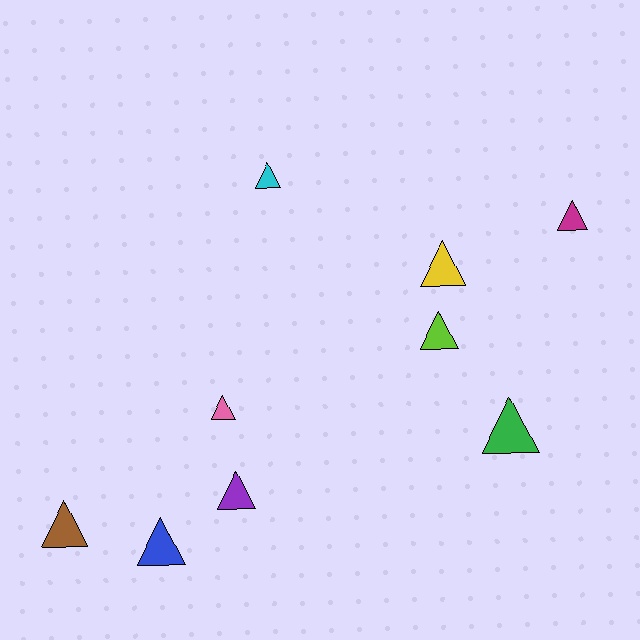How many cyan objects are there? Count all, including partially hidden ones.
There is 1 cyan object.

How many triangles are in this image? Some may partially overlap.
There are 9 triangles.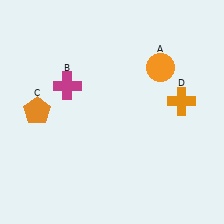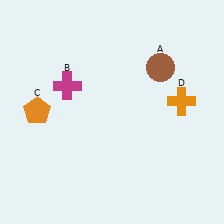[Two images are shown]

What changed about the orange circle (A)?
In Image 1, A is orange. In Image 2, it changed to brown.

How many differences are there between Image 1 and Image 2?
There is 1 difference between the two images.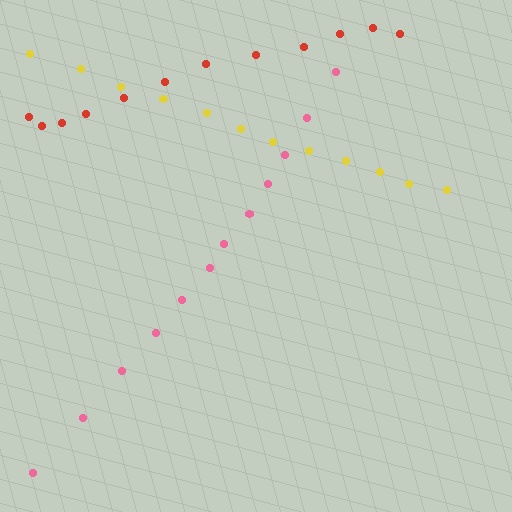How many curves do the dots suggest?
There are 3 distinct paths.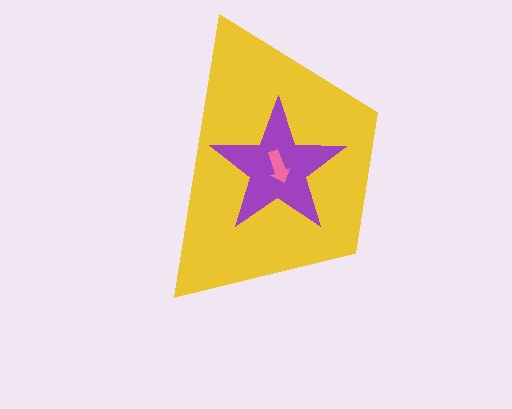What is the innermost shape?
The pink arrow.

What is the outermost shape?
The yellow trapezoid.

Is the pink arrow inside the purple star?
Yes.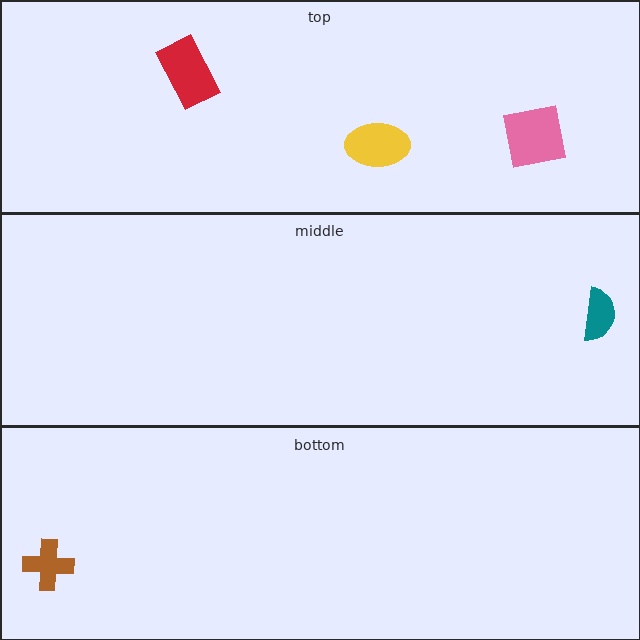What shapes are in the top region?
The yellow ellipse, the red rectangle, the pink square.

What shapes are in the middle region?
The teal semicircle.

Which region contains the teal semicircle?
The middle region.